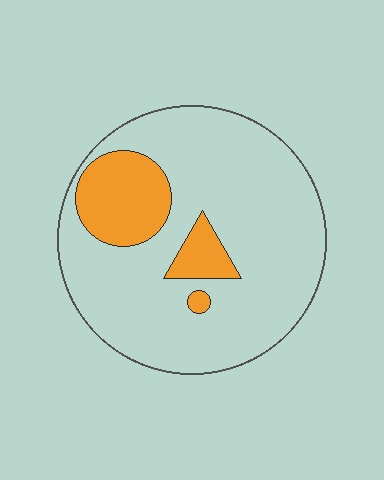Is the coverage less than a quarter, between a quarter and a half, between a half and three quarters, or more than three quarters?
Less than a quarter.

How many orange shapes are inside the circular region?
3.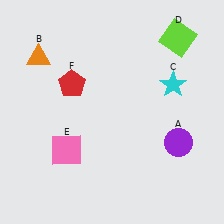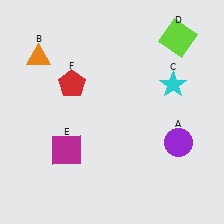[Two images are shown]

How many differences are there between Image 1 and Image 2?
There is 1 difference between the two images.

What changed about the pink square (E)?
In Image 1, E is pink. In Image 2, it changed to magenta.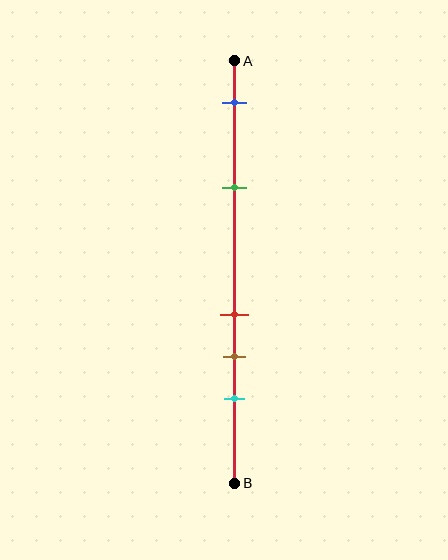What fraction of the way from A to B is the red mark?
The red mark is approximately 60% (0.6) of the way from A to B.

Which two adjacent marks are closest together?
The red and brown marks are the closest adjacent pair.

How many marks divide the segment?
There are 5 marks dividing the segment.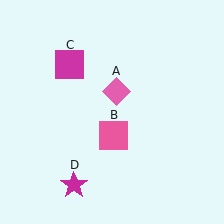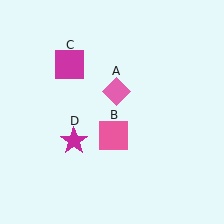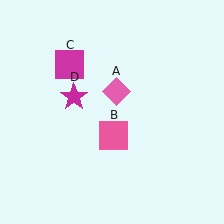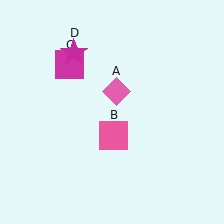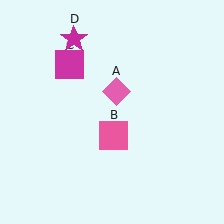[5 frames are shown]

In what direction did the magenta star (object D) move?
The magenta star (object D) moved up.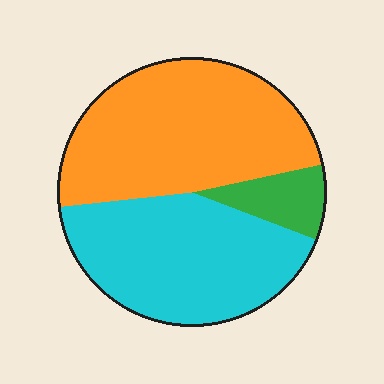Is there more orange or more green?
Orange.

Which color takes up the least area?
Green, at roughly 10%.